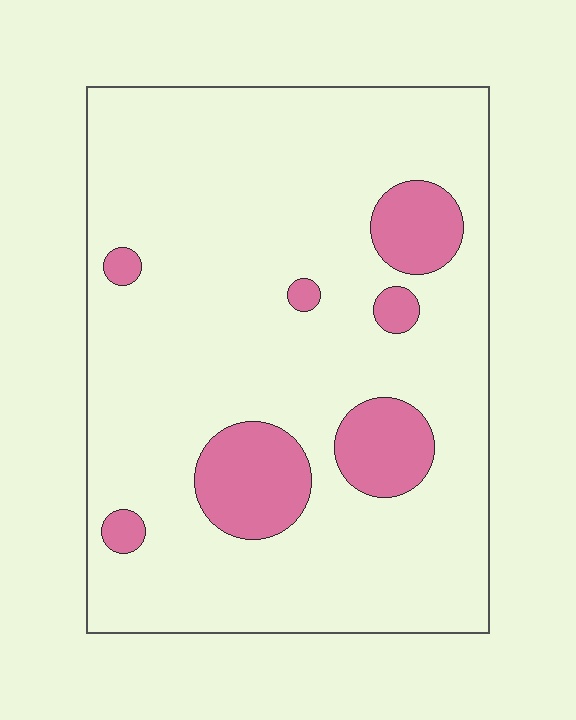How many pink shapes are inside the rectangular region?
7.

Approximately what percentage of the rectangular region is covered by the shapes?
Approximately 15%.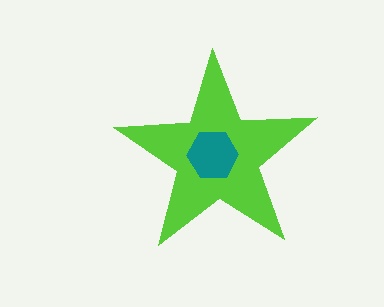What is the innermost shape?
The teal hexagon.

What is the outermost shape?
The lime star.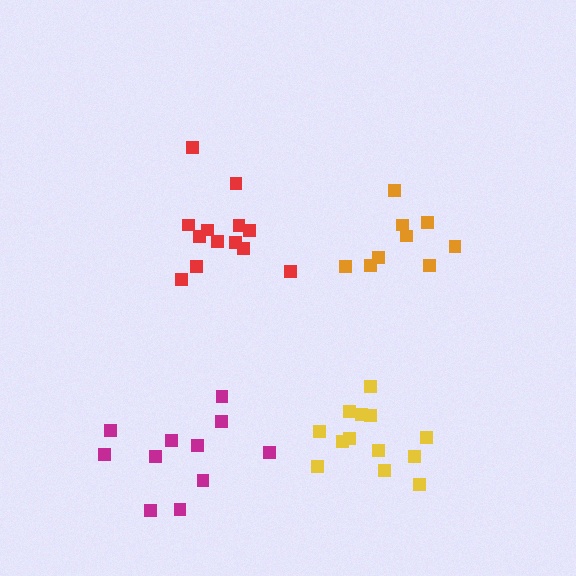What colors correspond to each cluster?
The clusters are colored: orange, red, yellow, magenta.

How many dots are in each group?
Group 1: 9 dots, Group 2: 13 dots, Group 3: 13 dots, Group 4: 11 dots (46 total).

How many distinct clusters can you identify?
There are 4 distinct clusters.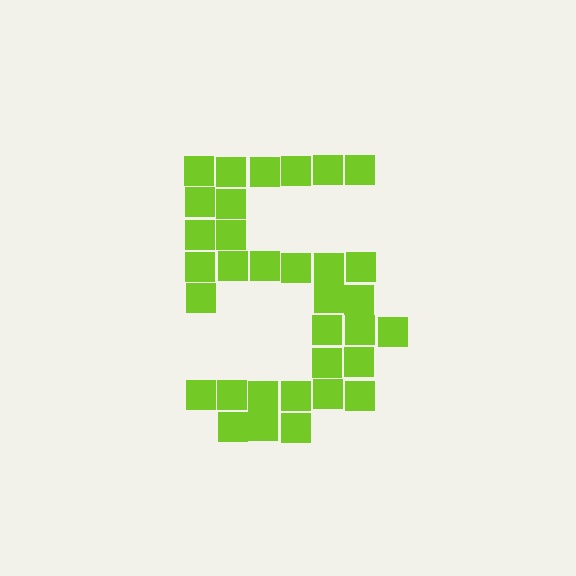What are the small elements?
The small elements are squares.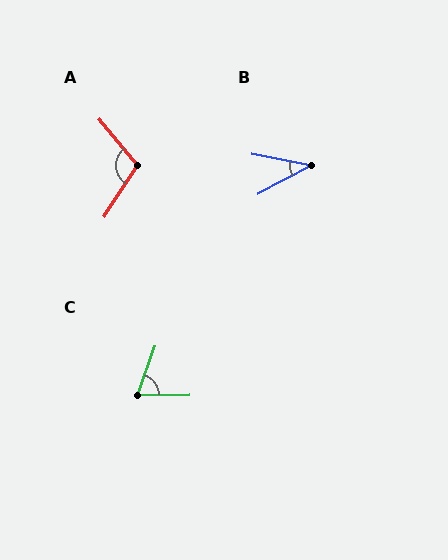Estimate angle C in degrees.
Approximately 70 degrees.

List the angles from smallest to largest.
B (39°), C (70°), A (107°).